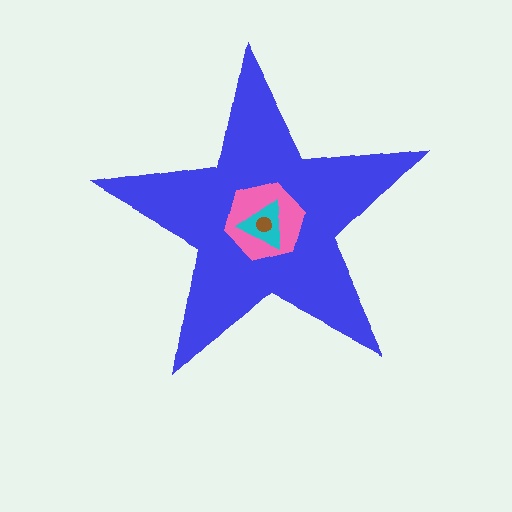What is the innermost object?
The brown circle.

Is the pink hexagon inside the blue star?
Yes.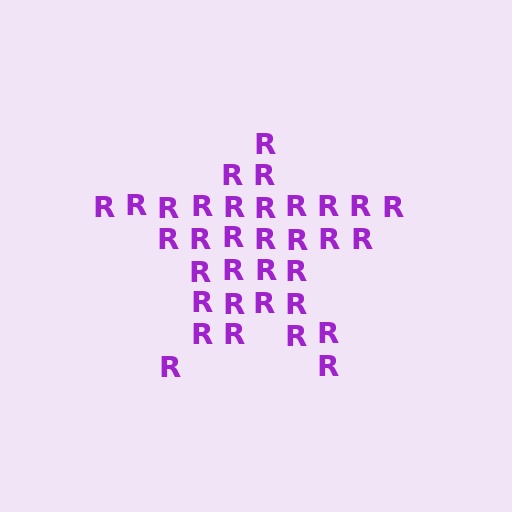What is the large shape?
The large shape is a star.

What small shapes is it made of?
It is made of small letter R's.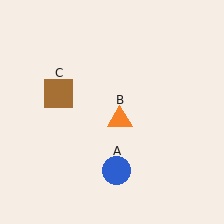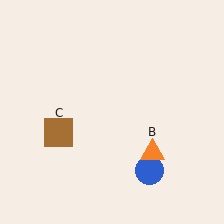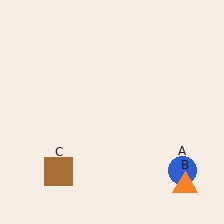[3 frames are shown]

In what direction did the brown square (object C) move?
The brown square (object C) moved down.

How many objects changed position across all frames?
3 objects changed position: blue circle (object A), orange triangle (object B), brown square (object C).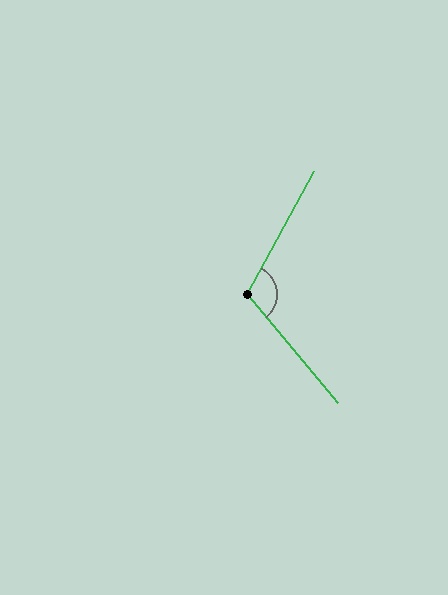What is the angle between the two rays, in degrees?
Approximately 111 degrees.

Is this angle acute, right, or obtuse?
It is obtuse.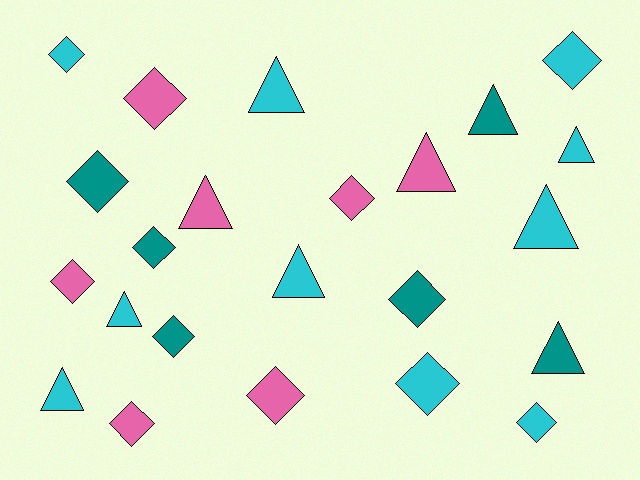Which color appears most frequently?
Cyan, with 10 objects.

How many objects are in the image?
There are 23 objects.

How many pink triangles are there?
There are 2 pink triangles.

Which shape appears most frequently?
Diamond, with 13 objects.